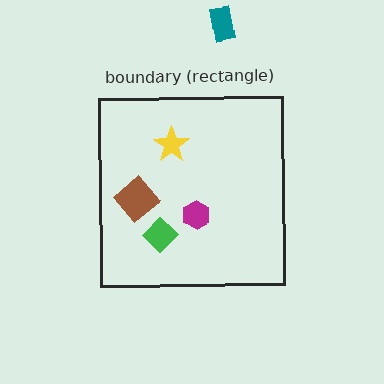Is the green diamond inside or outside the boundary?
Inside.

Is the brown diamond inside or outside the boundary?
Inside.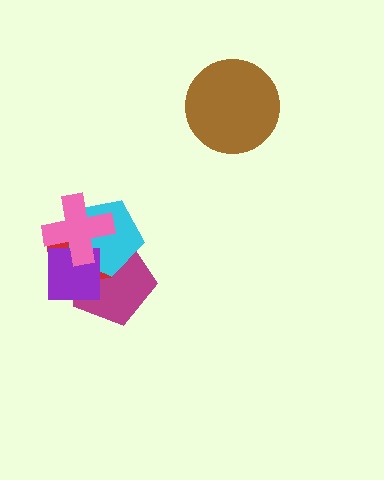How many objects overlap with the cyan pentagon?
4 objects overlap with the cyan pentagon.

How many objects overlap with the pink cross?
4 objects overlap with the pink cross.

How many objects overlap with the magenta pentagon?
4 objects overlap with the magenta pentagon.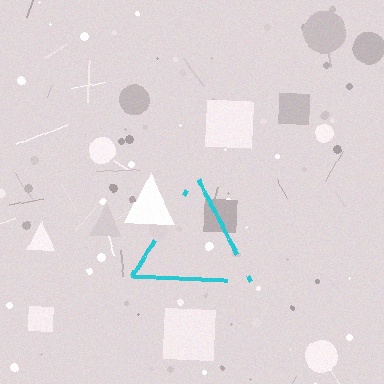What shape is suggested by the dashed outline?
The dashed outline suggests a triangle.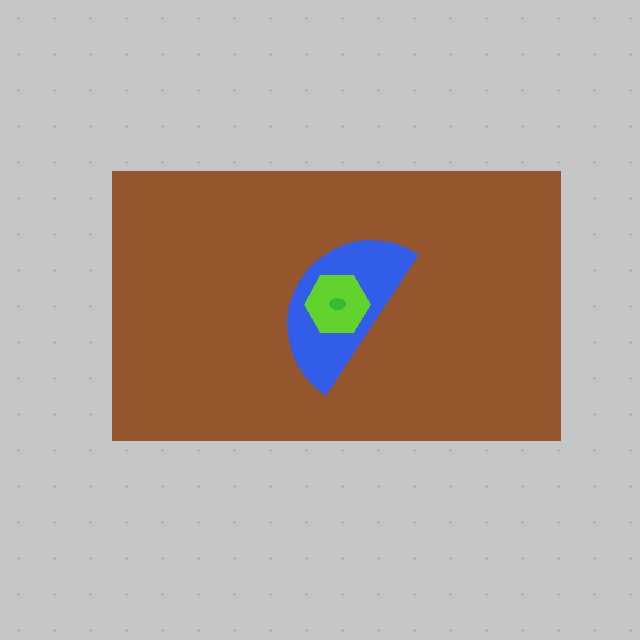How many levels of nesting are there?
4.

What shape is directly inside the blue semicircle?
The lime hexagon.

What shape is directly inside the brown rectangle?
The blue semicircle.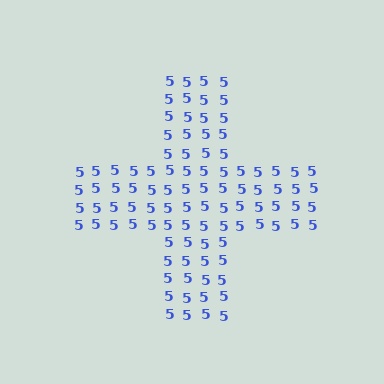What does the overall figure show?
The overall figure shows a cross.